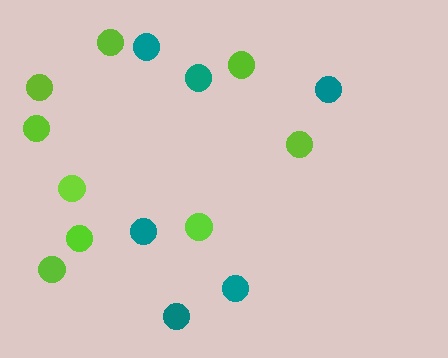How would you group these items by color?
There are 2 groups: one group of teal circles (6) and one group of lime circles (9).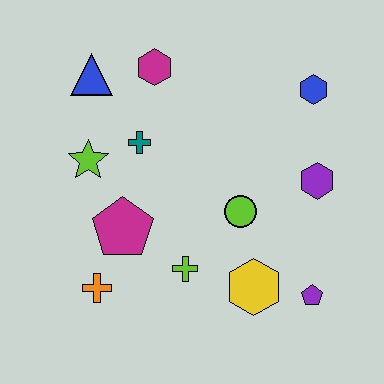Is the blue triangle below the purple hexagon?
No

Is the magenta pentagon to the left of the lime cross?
Yes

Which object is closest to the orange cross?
The magenta pentagon is closest to the orange cross.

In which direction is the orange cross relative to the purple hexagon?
The orange cross is to the left of the purple hexagon.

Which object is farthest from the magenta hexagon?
The purple pentagon is farthest from the magenta hexagon.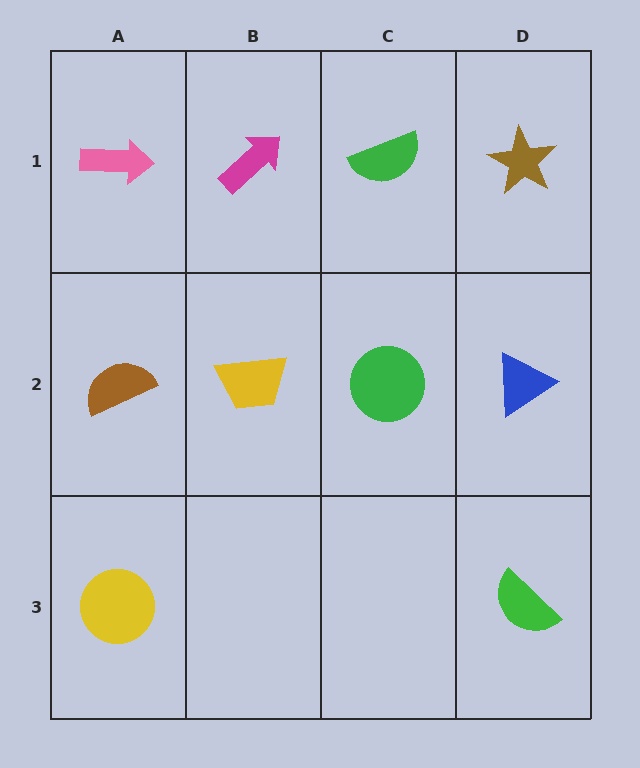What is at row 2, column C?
A green circle.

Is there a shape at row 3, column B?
No, that cell is empty.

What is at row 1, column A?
A pink arrow.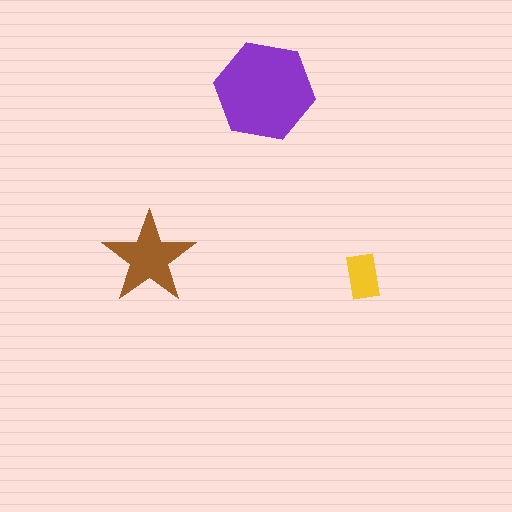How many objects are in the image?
There are 3 objects in the image.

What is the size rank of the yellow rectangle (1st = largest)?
3rd.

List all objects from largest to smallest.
The purple hexagon, the brown star, the yellow rectangle.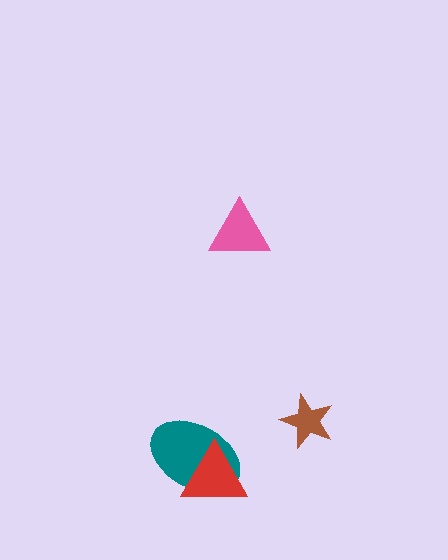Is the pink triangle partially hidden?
No, no other shape covers it.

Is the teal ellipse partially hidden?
Yes, it is partially covered by another shape.